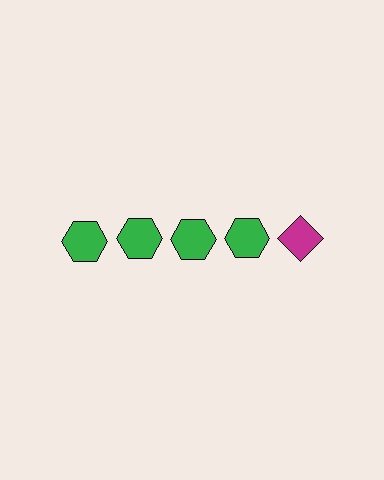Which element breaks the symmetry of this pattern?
The magenta diamond in the top row, rightmost column breaks the symmetry. All other shapes are green hexagons.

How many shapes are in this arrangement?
There are 5 shapes arranged in a grid pattern.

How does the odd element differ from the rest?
It differs in both color (magenta instead of green) and shape (diamond instead of hexagon).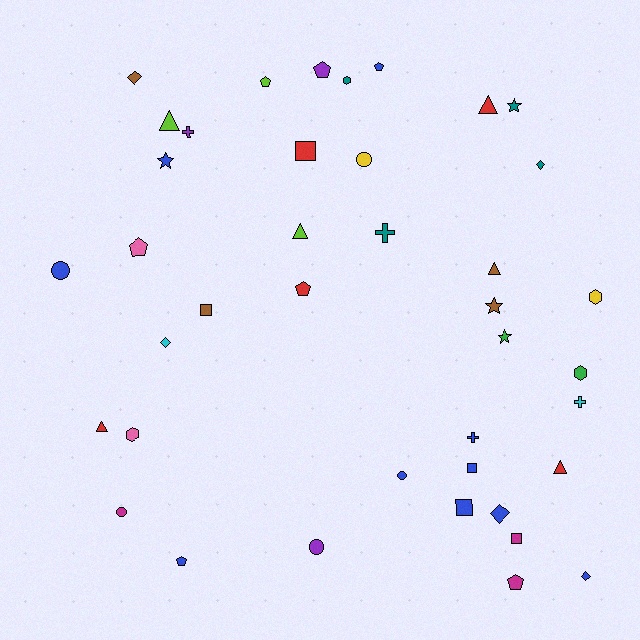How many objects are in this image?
There are 40 objects.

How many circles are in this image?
There are 5 circles.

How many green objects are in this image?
There are 2 green objects.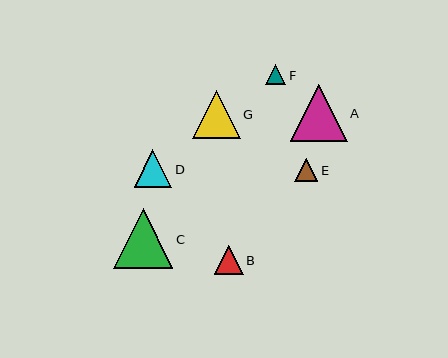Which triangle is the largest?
Triangle C is the largest with a size of approximately 60 pixels.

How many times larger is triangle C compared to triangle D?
Triangle C is approximately 1.6 times the size of triangle D.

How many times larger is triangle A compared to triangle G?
Triangle A is approximately 1.2 times the size of triangle G.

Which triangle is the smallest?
Triangle F is the smallest with a size of approximately 20 pixels.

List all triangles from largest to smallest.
From largest to smallest: C, A, G, D, B, E, F.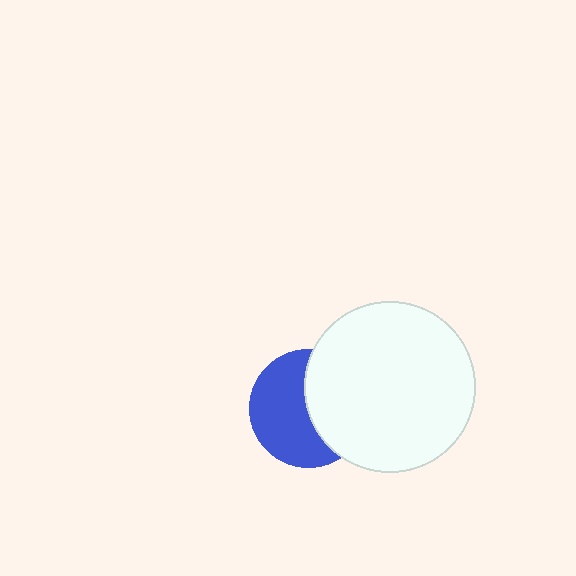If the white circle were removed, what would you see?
You would see the complete blue circle.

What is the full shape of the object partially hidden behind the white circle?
The partially hidden object is a blue circle.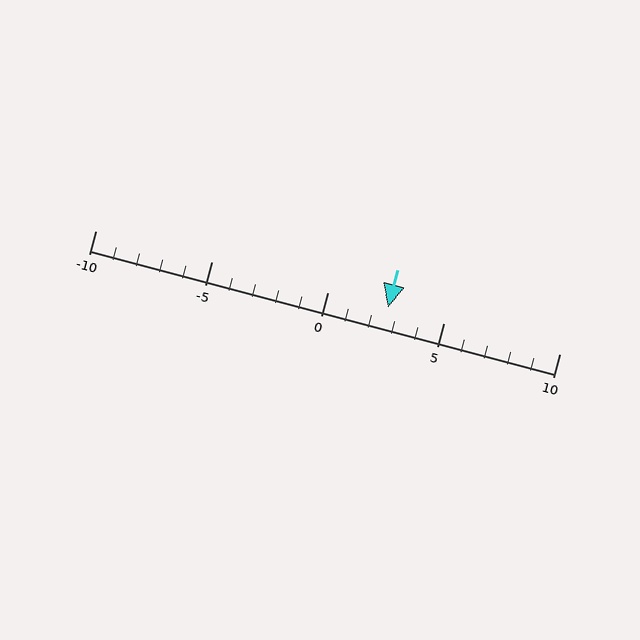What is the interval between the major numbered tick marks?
The major tick marks are spaced 5 units apart.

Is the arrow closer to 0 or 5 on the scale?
The arrow is closer to 5.